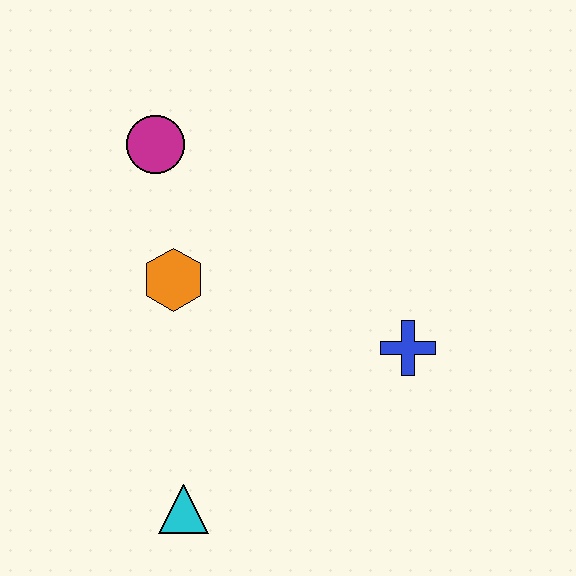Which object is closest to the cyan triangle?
The orange hexagon is closest to the cyan triangle.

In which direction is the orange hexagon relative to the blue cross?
The orange hexagon is to the left of the blue cross.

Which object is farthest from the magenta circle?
The cyan triangle is farthest from the magenta circle.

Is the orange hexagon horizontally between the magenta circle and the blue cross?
Yes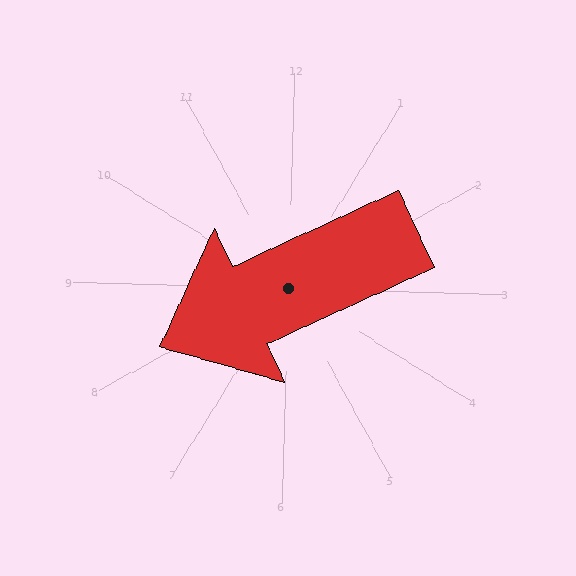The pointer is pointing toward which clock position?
Roughly 8 o'clock.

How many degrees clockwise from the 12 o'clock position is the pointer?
Approximately 244 degrees.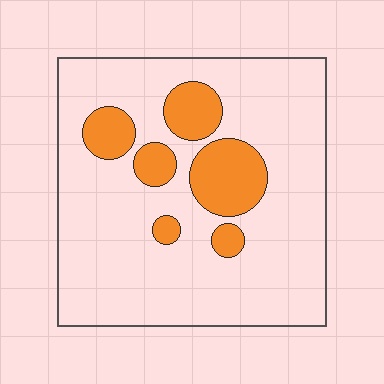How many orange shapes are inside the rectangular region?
6.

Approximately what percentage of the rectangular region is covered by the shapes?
Approximately 20%.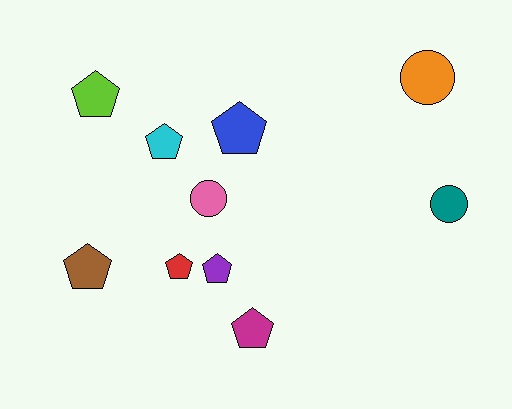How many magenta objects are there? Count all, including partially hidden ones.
There is 1 magenta object.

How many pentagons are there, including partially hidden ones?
There are 7 pentagons.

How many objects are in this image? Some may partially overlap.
There are 10 objects.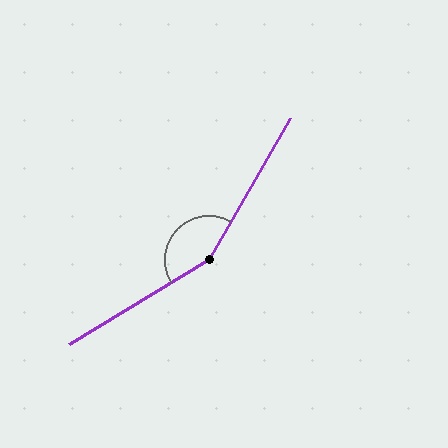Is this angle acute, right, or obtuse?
It is obtuse.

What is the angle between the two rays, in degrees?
Approximately 151 degrees.